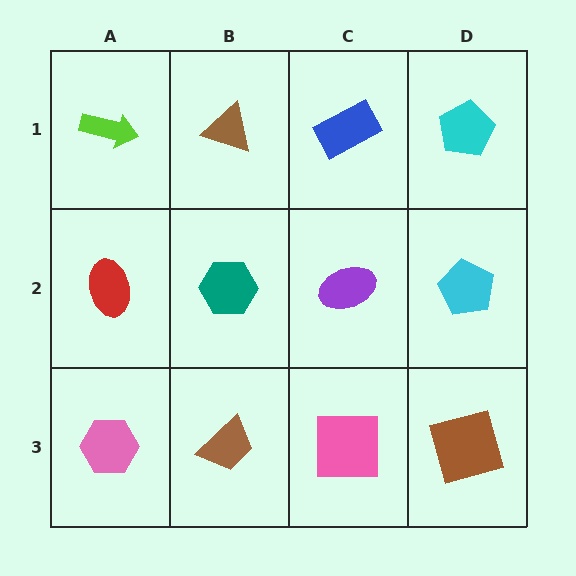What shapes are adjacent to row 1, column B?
A teal hexagon (row 2, column B), a lime arrow (row 1, column A), a blue rectangle (row 1, column C).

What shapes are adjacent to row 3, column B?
A teal hexagon (row 2, column B), a pink hexagon (row 3, column A), a pink square (row 3, column C).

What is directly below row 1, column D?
A cyan pentagon.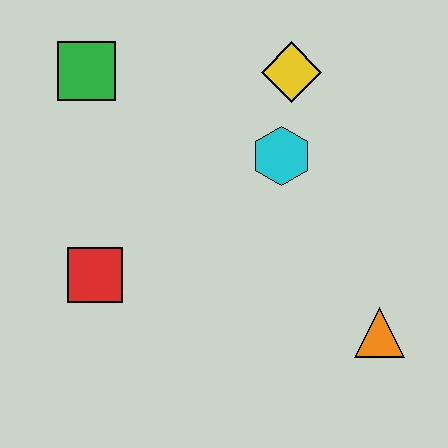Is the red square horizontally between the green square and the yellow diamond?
Yes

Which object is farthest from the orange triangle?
The green square is farthest from the orange triangle.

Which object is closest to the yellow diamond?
The cyan hexagon is closest to the yellow diamond.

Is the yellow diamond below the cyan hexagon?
No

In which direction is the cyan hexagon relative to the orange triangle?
The cyan hexagon is above the orange triangle.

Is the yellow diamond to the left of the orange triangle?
Yes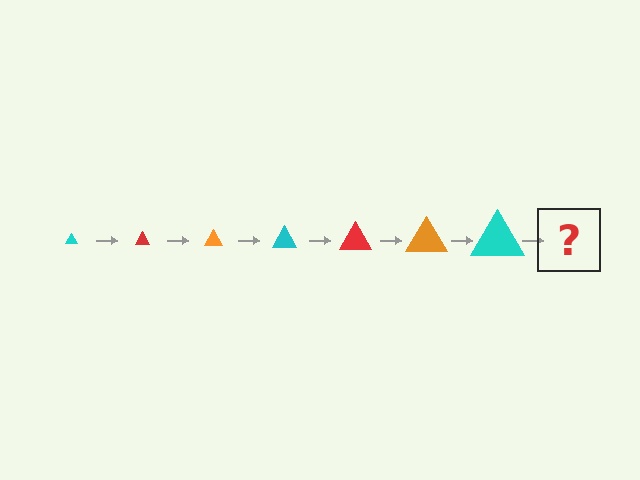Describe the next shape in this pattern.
It should be a red triangle, larger than the previous one.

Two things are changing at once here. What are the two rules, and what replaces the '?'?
The two rules are that the triangle grows larger each step and the color cycles through cyan, red, and orange. The '?' should be a red triangle, larger than the previous one.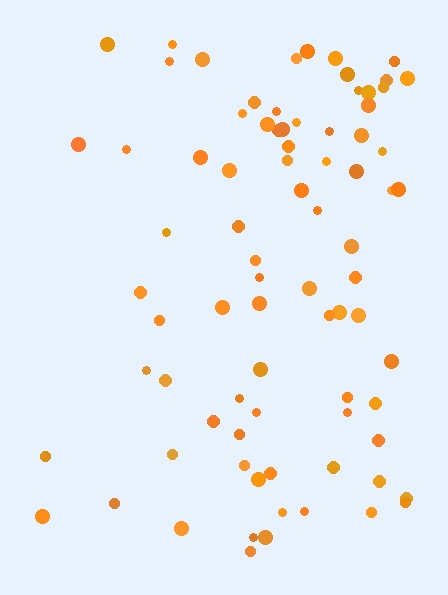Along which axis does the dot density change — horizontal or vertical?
Horizontal.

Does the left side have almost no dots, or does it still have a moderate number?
Still a moderate number, just noticeably fewer than the right.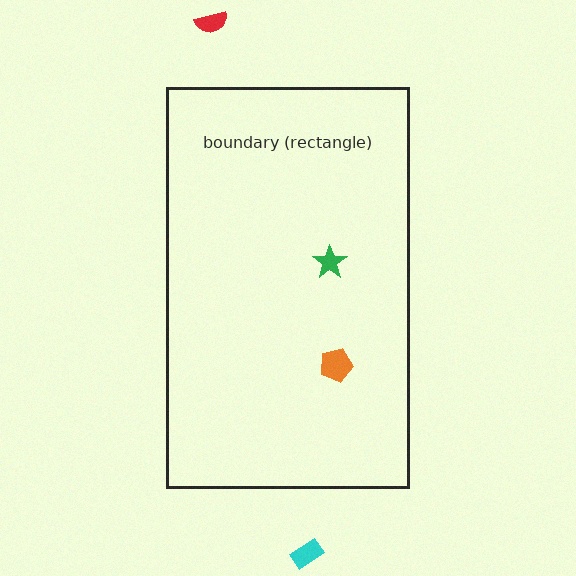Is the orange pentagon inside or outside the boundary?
Inside.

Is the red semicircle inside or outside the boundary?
Outside.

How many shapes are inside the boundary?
2 inside, 2 outside.